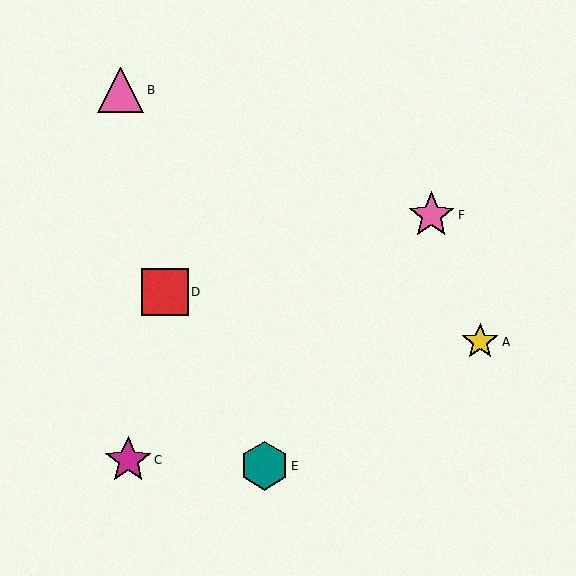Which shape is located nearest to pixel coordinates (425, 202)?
The pink star (labeled F) at (431, 215) is nearest to that location.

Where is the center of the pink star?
The center of the pink star is at (431, 215).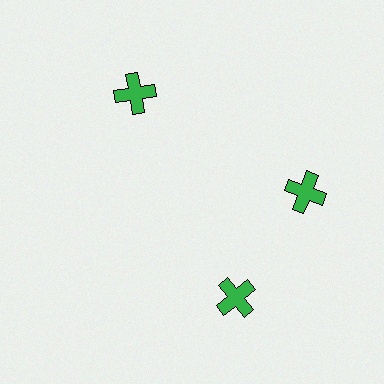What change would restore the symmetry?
The symmetry would be restored by rotating it back into even spacing with its neighbors so that all 3 crosses sit at equal angles and equal distance from the center.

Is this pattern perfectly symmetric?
No. The 3 green crosses are arranged in a ring, but one element near the 7 o'clock position is rotated out of alignment along the ring, breaking the 3-fold rotational symmetry.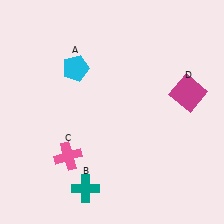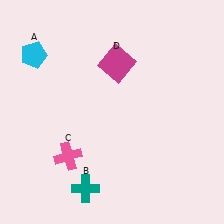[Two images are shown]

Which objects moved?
The objects that moved are: the cyan pentagon (A), the magenta square (D).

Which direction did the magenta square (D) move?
The magenta square (D) moved left.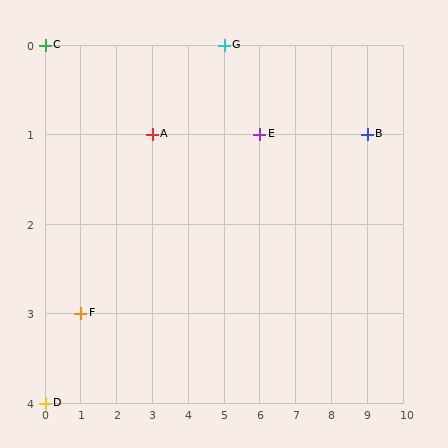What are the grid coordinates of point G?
Point G is at grid coordinates (5, 0).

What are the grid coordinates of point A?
Point A is at grid coordinates (3, 1).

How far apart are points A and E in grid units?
Points A and E are 3 columns apart.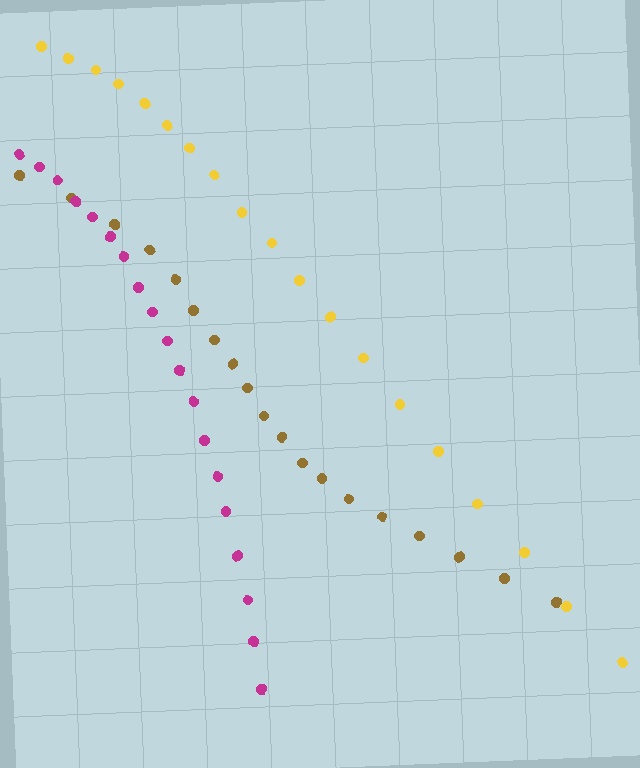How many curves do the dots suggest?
There are 3 distinct paths.